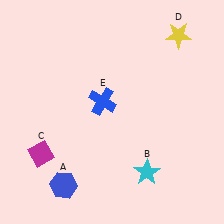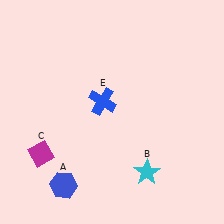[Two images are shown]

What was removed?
The yellow star (D) was removed in Image 2.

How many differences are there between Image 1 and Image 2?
There is 1 difference between the two images.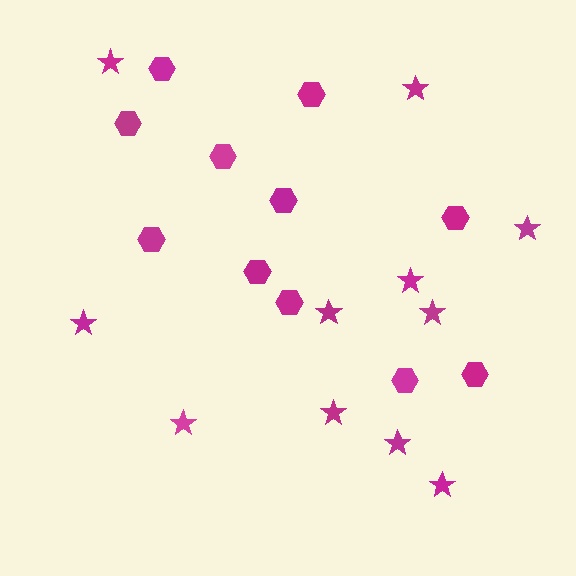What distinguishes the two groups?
There are 2 groups: one group of hexagons (11) and one group of stars (11).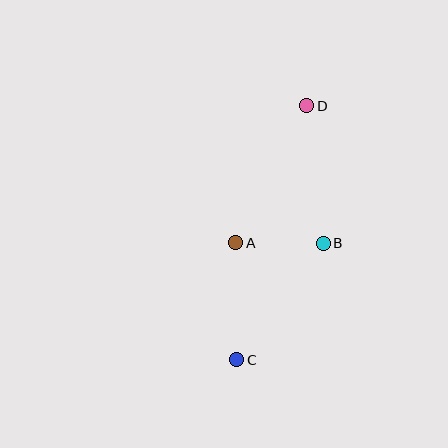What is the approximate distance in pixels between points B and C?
The distance between B and C is approximately 145 pixels.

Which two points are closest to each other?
Points A and B are closest to each other.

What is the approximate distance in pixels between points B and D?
The distance between B and D is approximately 139 pixels.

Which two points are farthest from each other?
Points C and D are farthest from each other.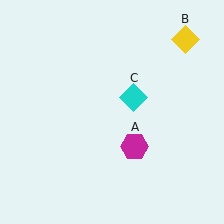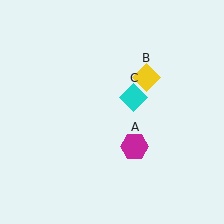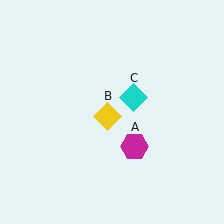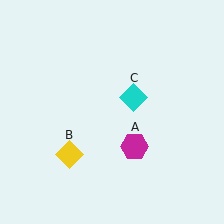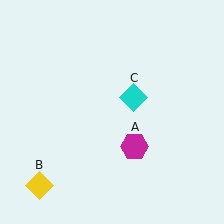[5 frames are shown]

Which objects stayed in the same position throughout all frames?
Magenta hexagon (object A) and cyan diamond (object C) remained stationary.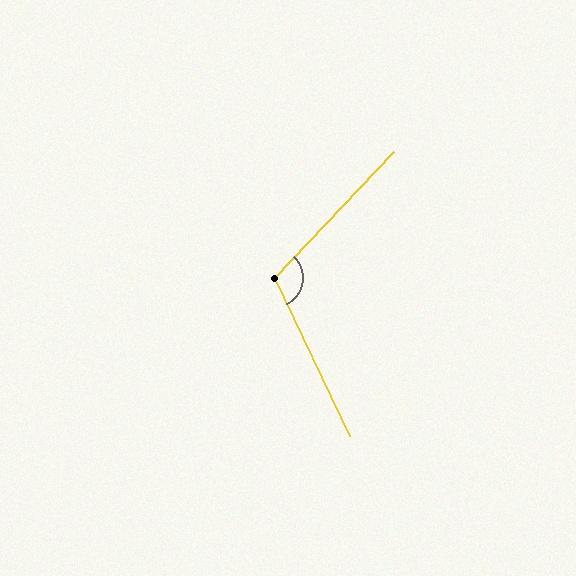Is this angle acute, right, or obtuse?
It is obtuse.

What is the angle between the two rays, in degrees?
Approximately 111 degrees.